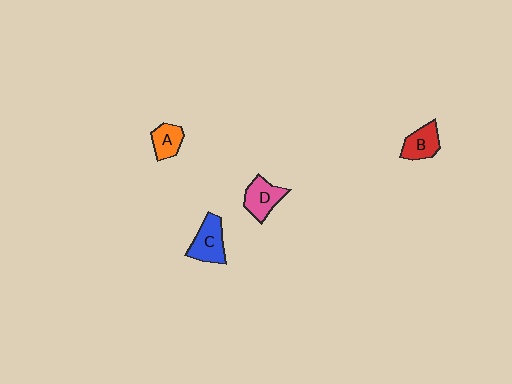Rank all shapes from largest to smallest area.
From largest to smallest: C (blue), D (pink), B (red), A (orange).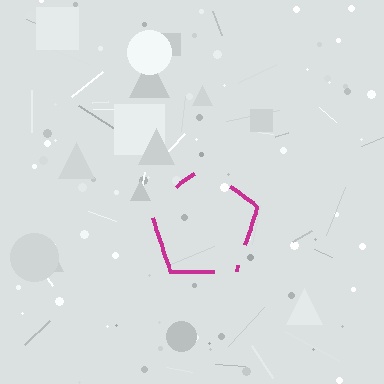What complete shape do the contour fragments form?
The contour fragments form a pentagon.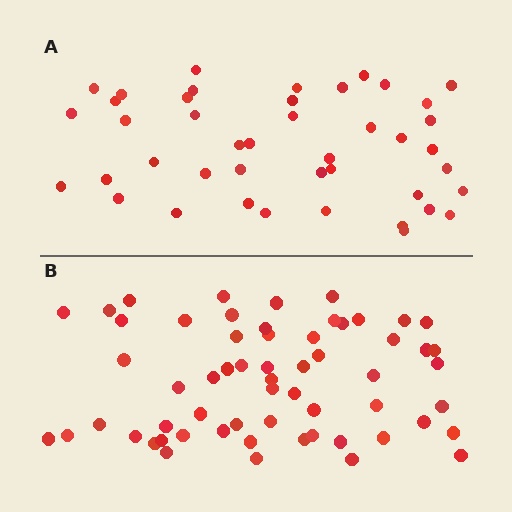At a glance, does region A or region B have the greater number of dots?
Region B (the bottom region) has more dots.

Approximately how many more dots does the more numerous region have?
Region B has approximately 15 more dots than region A.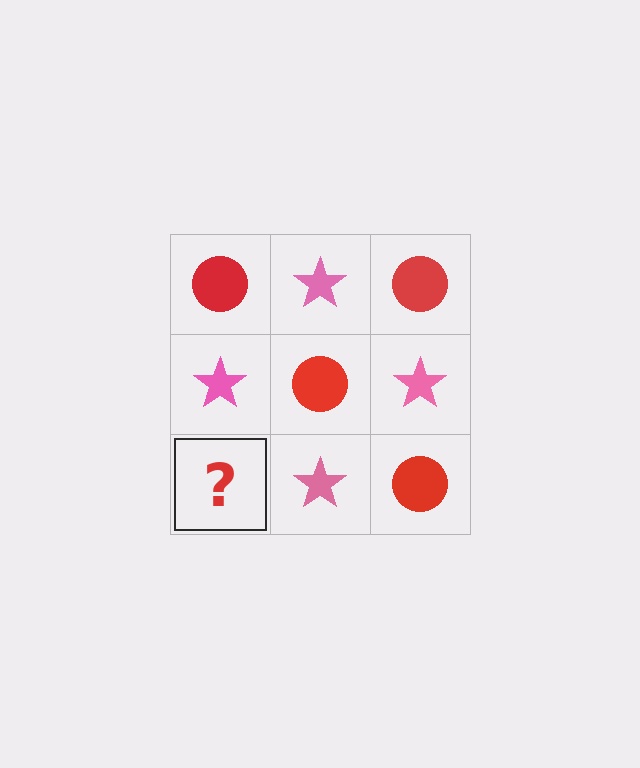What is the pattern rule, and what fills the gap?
The rule is that it alternates red circle and pink star in a checkerboard pattern. The gap should be filled with a red circle.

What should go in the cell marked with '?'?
The missing cell should contain a red circle.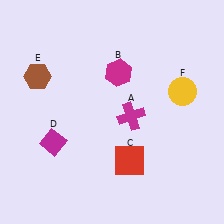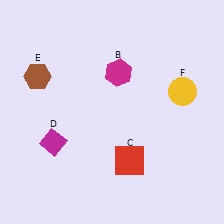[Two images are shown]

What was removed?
The magenta cross (A) was removed in Image 2.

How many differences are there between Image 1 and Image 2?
There is 1 difference between the two images.